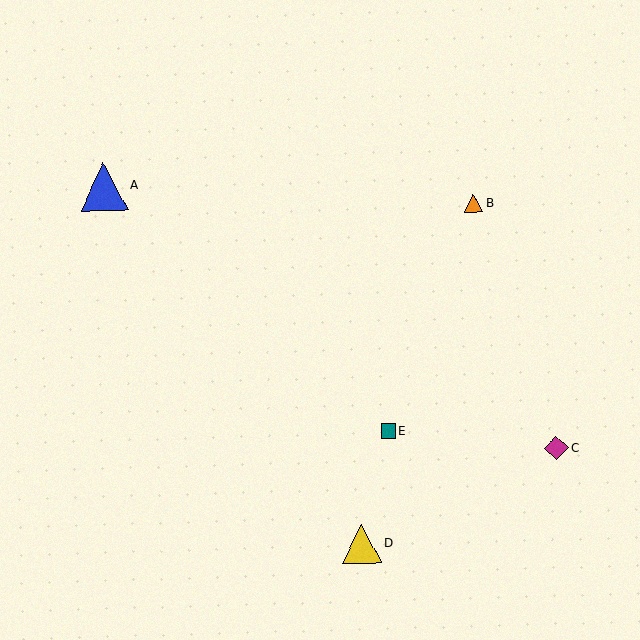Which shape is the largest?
The blue triangle (labeled A) is the largest.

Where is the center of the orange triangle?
The center of the orange triangle is at (473, 203).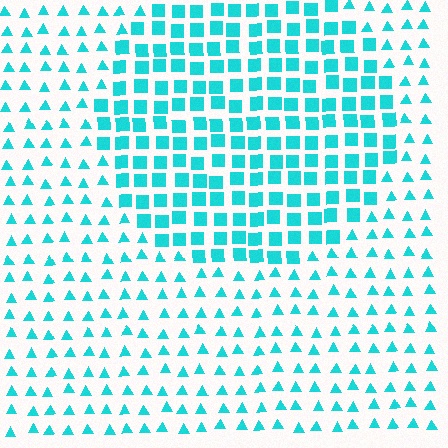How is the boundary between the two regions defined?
The boundary is defined by a change in element shape: squares inside vs. triangles outside. All elements share the same color and spacing.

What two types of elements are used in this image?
The image uses squares inside the circle region and triangles outside it.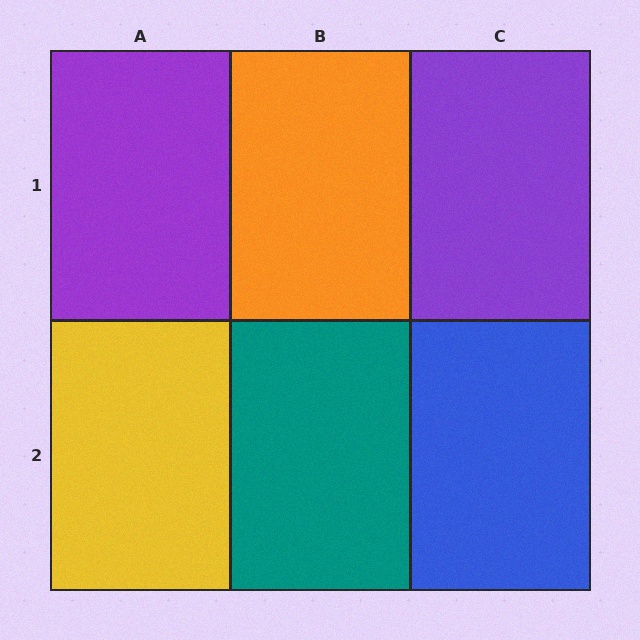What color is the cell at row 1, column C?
Purple.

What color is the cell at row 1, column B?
Orange.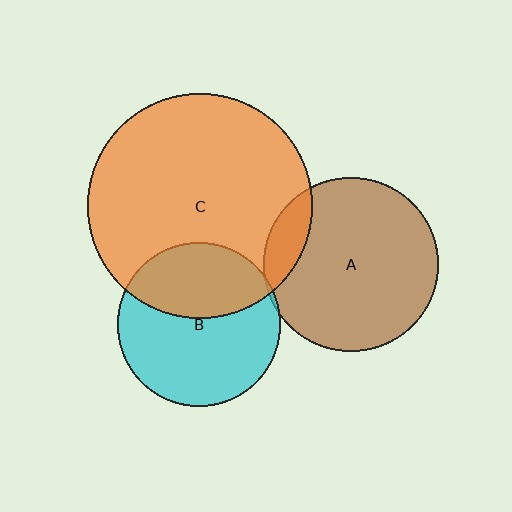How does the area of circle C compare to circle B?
Approximately 1.9 times.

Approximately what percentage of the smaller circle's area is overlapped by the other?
Approximately 40%.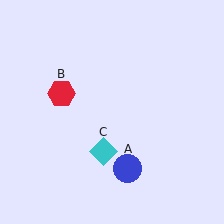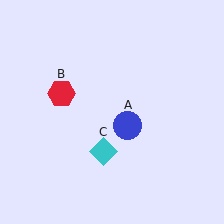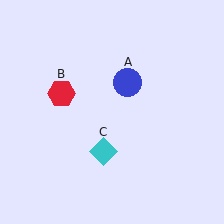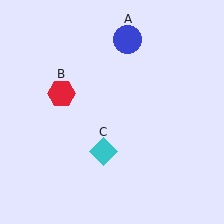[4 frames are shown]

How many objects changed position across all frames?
1 object changed position: blue circle (object A).